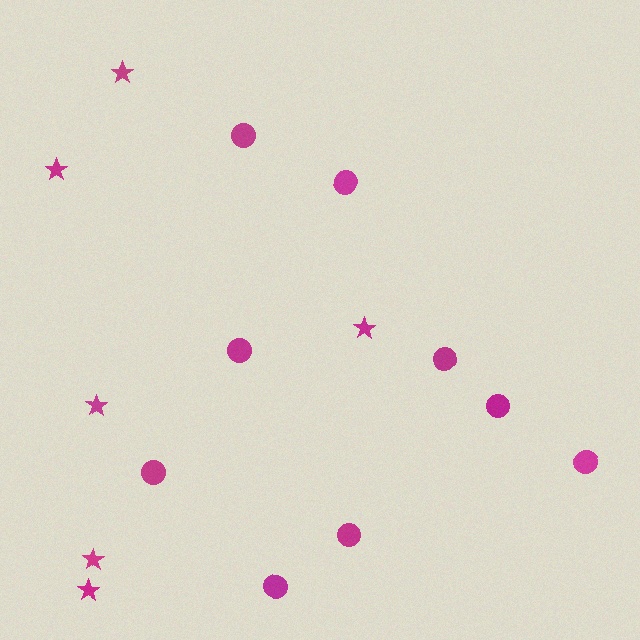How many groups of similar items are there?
There are 2 groups: one group of stars (6) and one group of circles (9).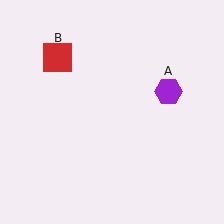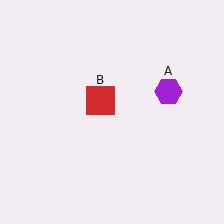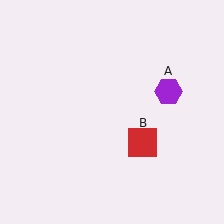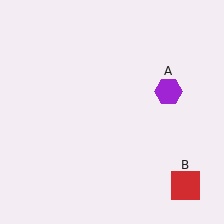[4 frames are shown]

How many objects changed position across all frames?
1 object changed position: red square (object B).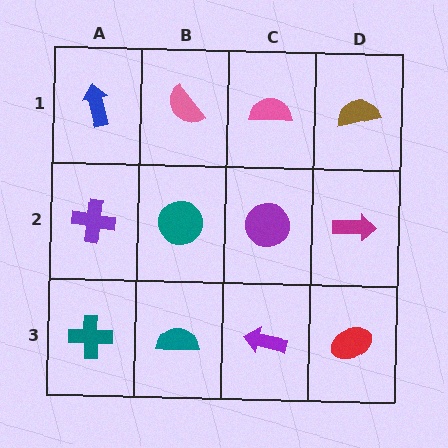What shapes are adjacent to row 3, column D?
A magenta arrow (row 2, column D), a purple arrow (row 3, column C).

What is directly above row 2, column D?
A brown semicircle.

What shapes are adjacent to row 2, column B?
A pink semicircle (row 1, column B), a teal semicircle (row 3, column B), a purple cross (row 2, column A), a purple circle (row 2, column C).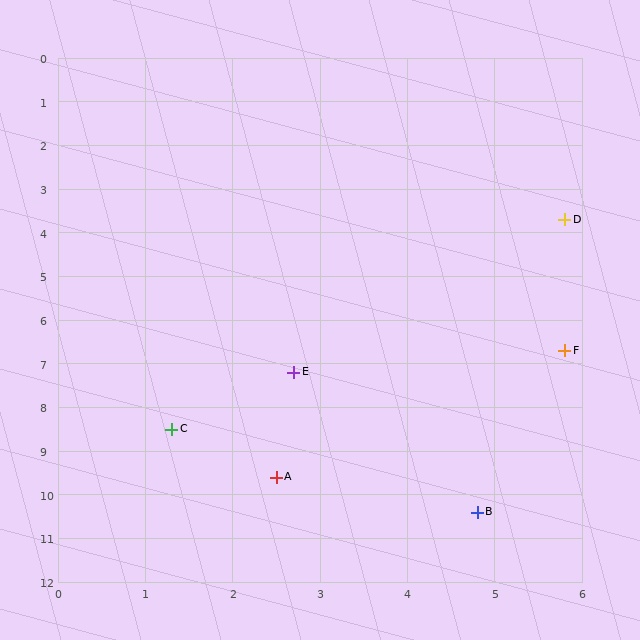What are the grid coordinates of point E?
Point E is at approximately (2.7, 7.2).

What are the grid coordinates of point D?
Point D is at approximately (5.8, 3.7).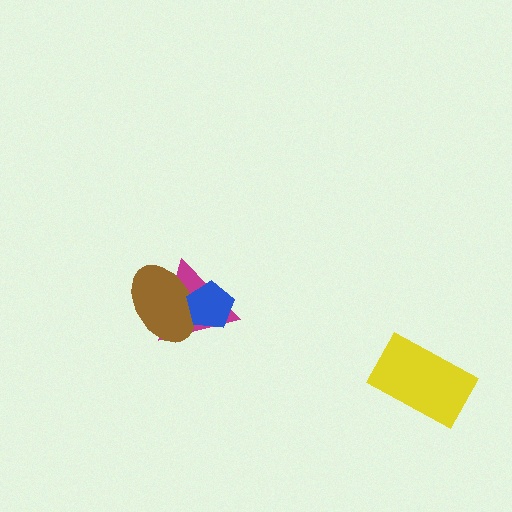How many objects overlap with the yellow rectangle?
0 objects overlap with the yellow rectangle.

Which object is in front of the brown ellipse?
The blue pentagon is in front of the brown ellipse.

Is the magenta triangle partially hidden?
Yes, it is partially covered by another shape.